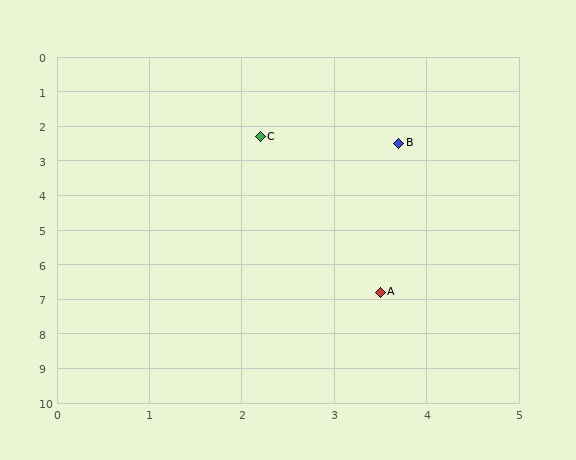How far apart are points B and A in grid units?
Points B and A are about 4.3 grid units apart.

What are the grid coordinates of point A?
Point A is at approximately (3.5, 6.8).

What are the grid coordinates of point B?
Point B is at approximately (3.7, 2.5).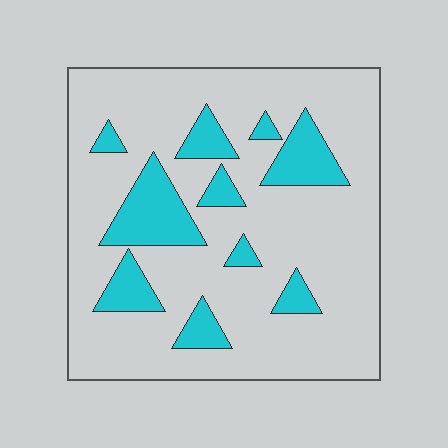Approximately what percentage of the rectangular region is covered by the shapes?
Approximately 20%.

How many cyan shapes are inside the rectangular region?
10.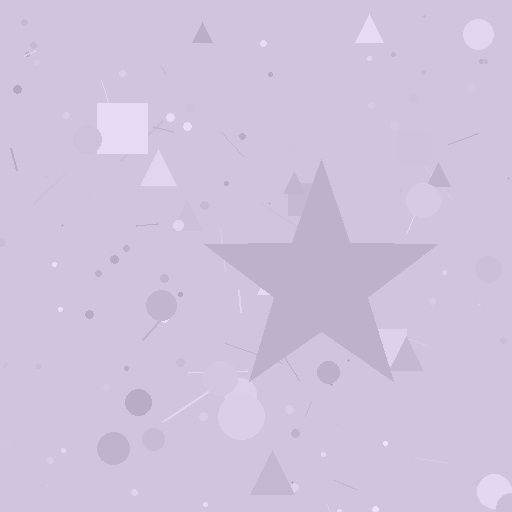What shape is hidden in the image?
A star is hidden in the image.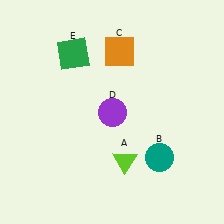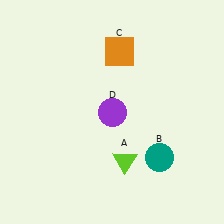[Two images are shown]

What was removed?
The green square (E) was removed in Image 2.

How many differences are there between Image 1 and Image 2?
There is 1 difference between the two images.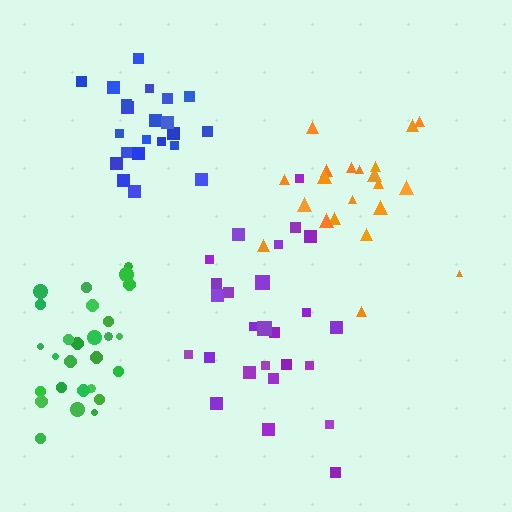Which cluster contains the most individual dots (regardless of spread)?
Green (27).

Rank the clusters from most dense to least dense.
blue, green, orange, purple.